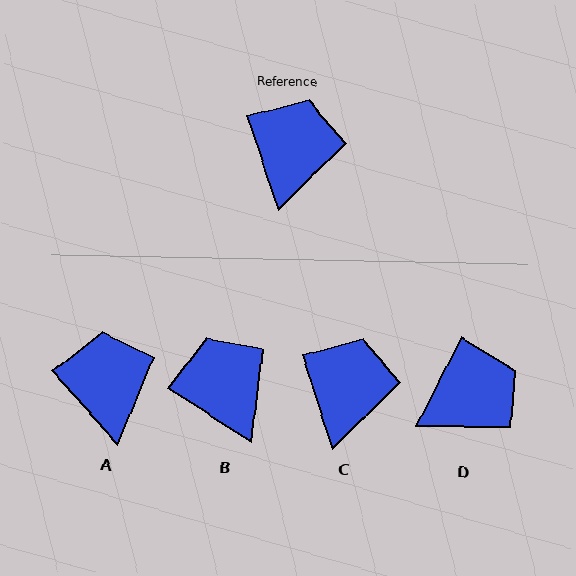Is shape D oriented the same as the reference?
No, it is off by about 45 degrees.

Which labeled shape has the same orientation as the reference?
C.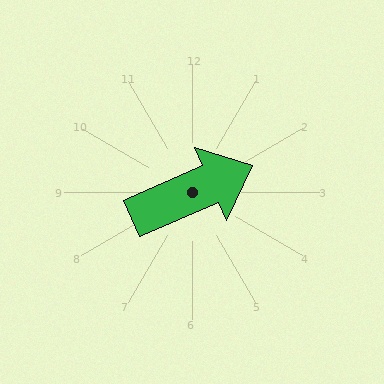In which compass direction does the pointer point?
Northeast.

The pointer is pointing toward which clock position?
Roughly 2 o'clock.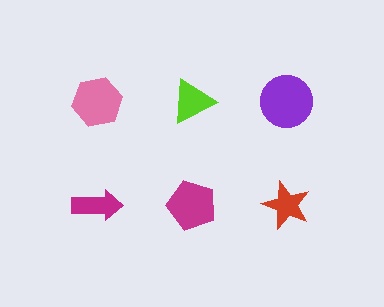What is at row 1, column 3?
A purple circle.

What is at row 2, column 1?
A magenta arrow.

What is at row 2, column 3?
A red star.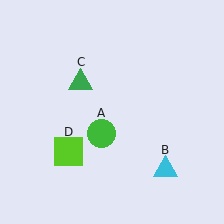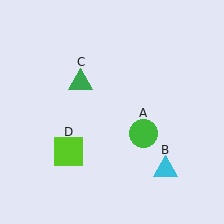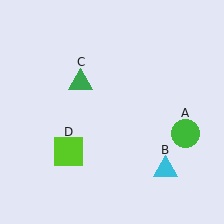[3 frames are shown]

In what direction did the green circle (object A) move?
The green circle (object A) moved right.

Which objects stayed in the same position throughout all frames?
Cyan triangle (object B) and green triangle (object C) and lime square (object D) remained stationary.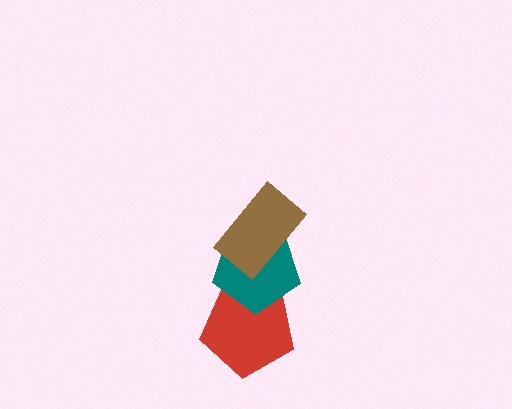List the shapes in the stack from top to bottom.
From top to bottom: the brown rectangle, the teal pentagon, the red pentagon.